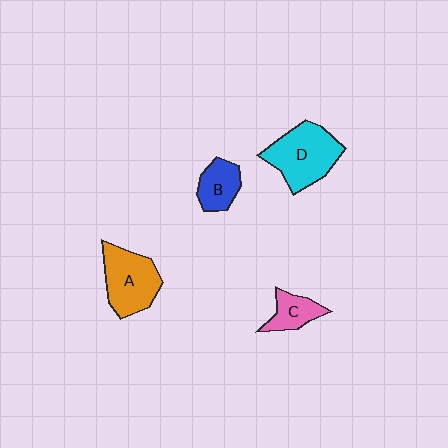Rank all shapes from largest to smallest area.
From largest to smallest: D (cyan), A (orange), B (blue), C (pink).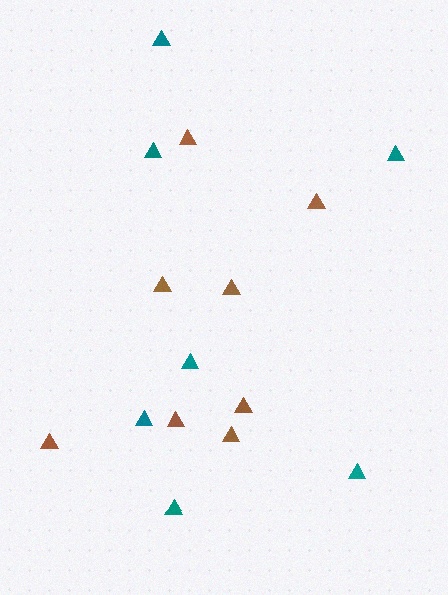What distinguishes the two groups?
There are 2 groups: one group of brown triangles (8) and one group of teal triangles (7).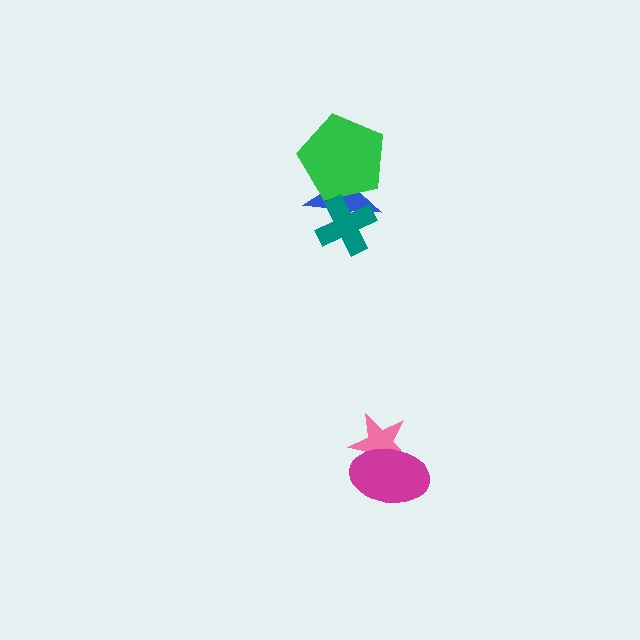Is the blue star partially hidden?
Yes, it is partially covered by another shape.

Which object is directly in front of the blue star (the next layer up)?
The green pentagon is directly in front of the blue star.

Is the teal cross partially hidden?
No, no other shape covers it.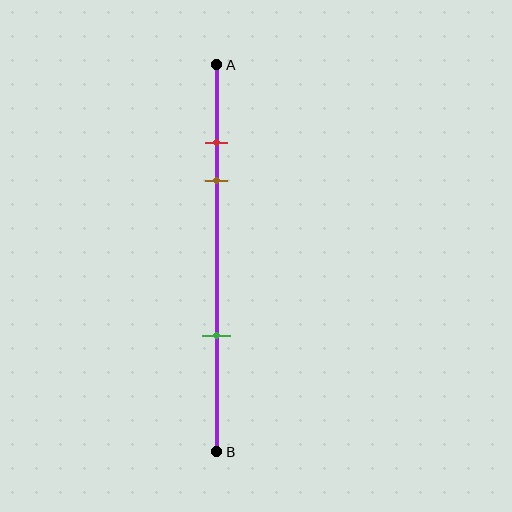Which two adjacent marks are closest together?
The red and brown marks are the closest adjacent pair.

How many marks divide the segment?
There are 3 marks dividing the segment.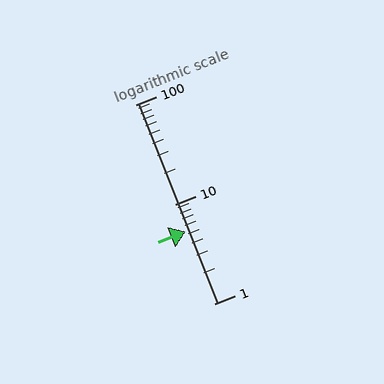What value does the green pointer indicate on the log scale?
The pointer indicates approximately 5.3.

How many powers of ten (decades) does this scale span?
The scale spans 2 decades, from 1 to 100.